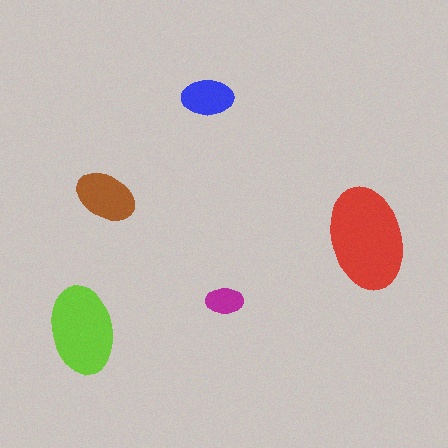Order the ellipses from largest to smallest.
the red one, the lime one, the brown one, the blue one, the magenta one.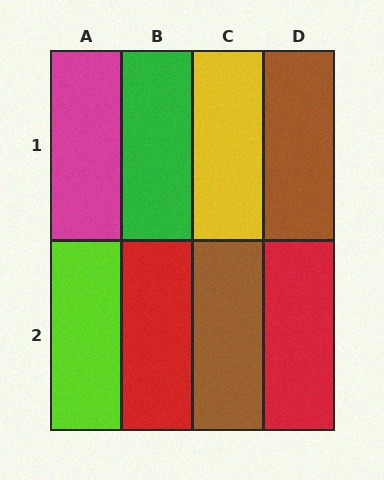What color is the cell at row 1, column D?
Brown.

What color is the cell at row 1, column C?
Yellow.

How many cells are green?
1 cell is green.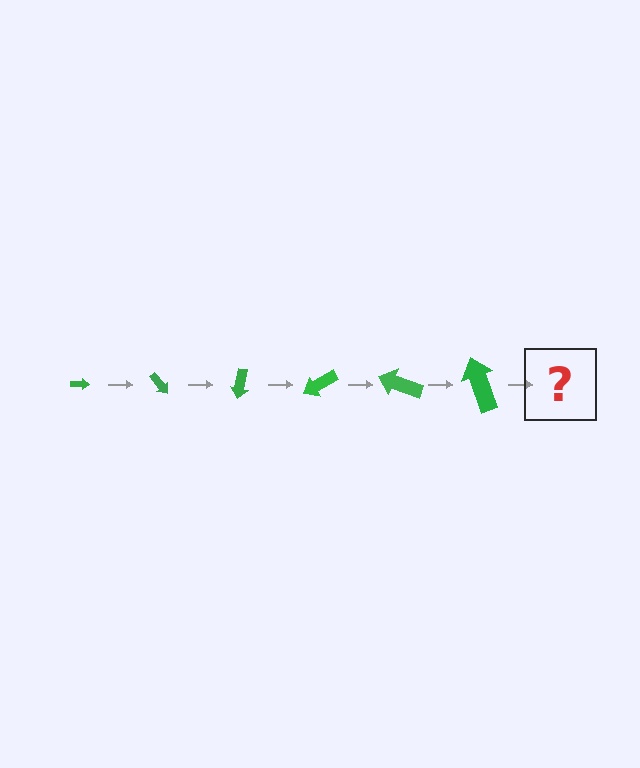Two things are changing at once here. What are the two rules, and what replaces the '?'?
The two rules are that the arrow grows larger each step and it rotates 50 degrees each step. The '?' should be an arrow, larger than the previous one and rotated 300 degrees from the start.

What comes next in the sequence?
The next element should be an arrow, larger than the previous one and rotated 300 degrees from the start.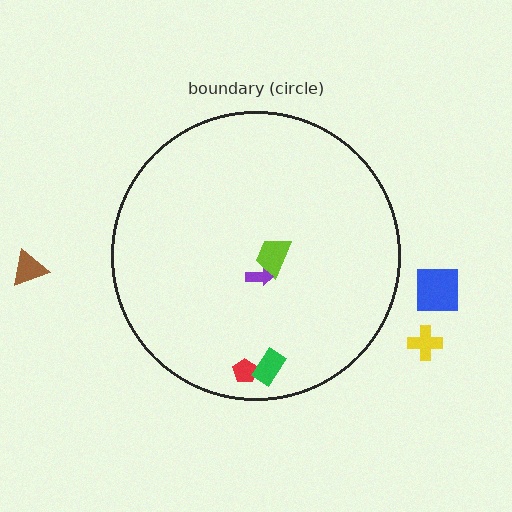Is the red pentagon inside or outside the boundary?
Inside.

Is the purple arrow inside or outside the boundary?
Inside.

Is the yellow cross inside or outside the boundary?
Outside.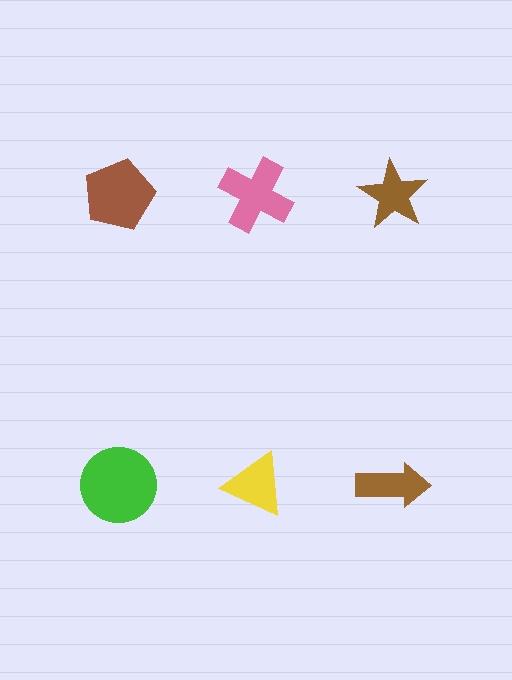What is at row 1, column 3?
A brown star.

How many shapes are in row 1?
3 shapes.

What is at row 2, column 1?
A green circle.